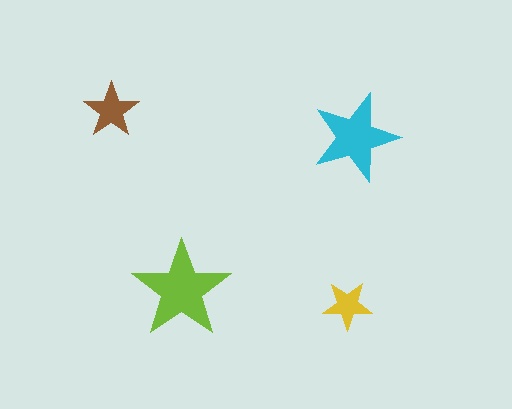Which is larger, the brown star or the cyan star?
The cyan one.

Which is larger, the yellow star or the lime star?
The lime one.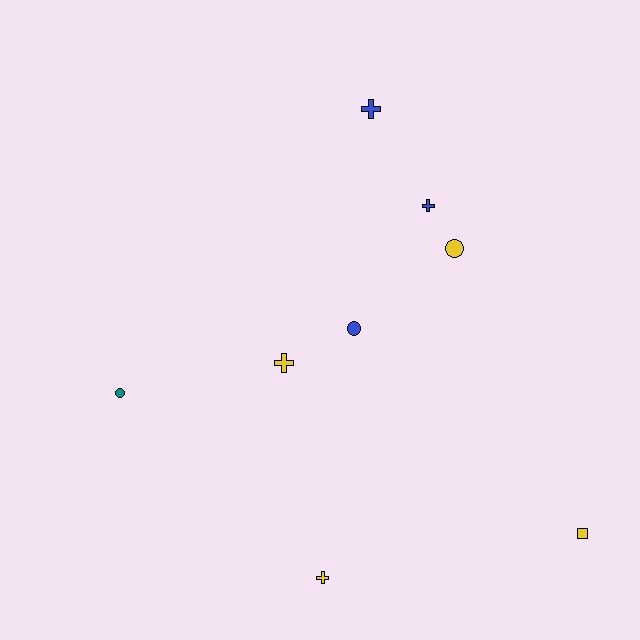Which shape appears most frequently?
Cross, with 4 objects.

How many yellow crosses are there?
There are 2 yellow crosses.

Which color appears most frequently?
Yellow, with 4 objects.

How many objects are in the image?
There are 8 objects.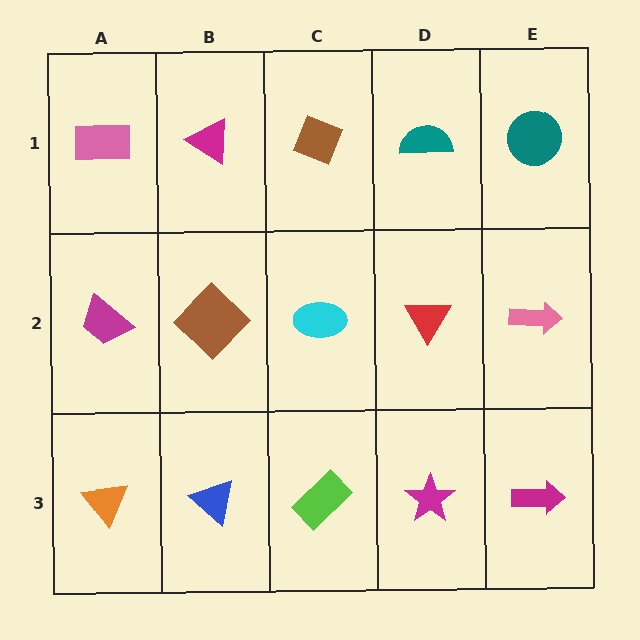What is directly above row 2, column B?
A magenta triangle.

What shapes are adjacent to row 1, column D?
A red triangle (row 2, column D), a brown diamond (row 1, column C), a teal circle (row 1, column E).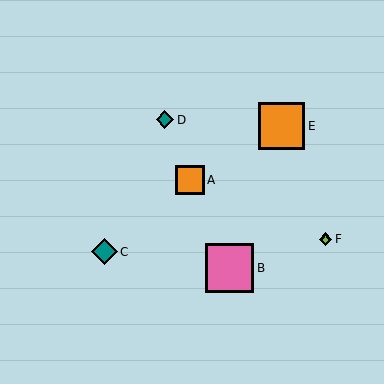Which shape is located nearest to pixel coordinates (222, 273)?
The pink square (labeled B) at (230, 268) is nearest to that location.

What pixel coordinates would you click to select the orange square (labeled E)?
Click at (282, 126) to select the orange square E.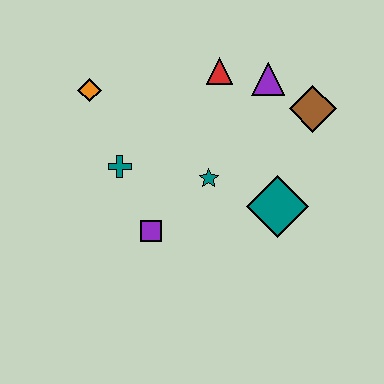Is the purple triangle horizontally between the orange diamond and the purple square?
No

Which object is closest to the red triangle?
The purple triangle is closest to the red triangle.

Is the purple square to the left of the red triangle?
Yes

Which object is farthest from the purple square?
The brown diamond is farthest from the purple square.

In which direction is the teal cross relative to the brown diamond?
The teal cross is to the left of the brown diamond.